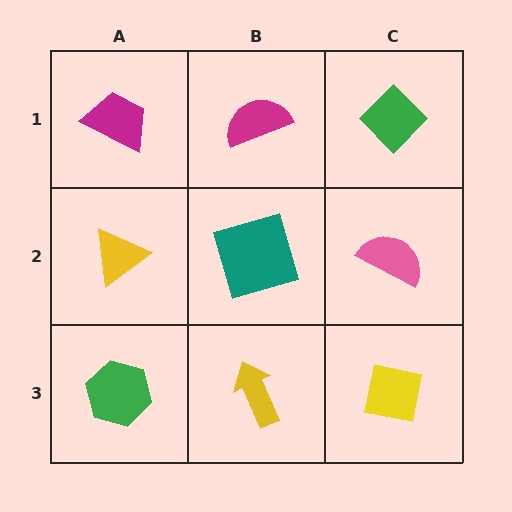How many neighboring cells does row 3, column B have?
3.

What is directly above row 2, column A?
A magenta trapezoid.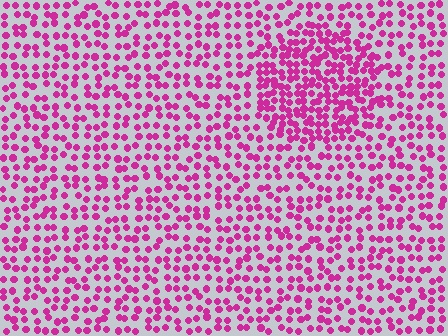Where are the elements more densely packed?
The elements are more densely packed inside the circle boundary.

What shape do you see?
I see a circle.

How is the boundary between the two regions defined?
The boundary is defined by a change in element density (approximately 1.8x ratio). All elements are the same color, size, and shape.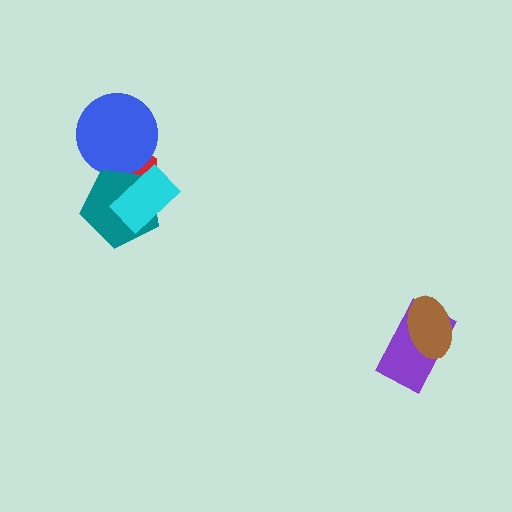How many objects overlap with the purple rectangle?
1 object overlaps with the purple rectangle.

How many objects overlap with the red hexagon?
3 objects overlap with the red hexagon.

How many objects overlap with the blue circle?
2 objects overlap with the blue circle.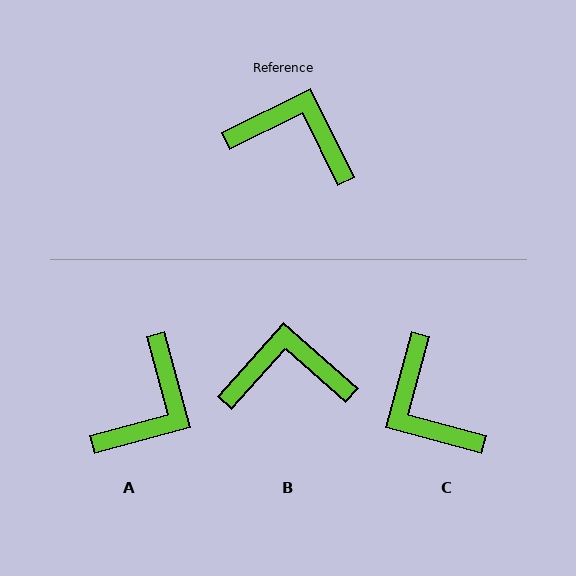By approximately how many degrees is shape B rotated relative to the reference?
Approximately 22 degrees counter-clockwise.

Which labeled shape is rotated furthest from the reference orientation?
C, about 139 degrees away.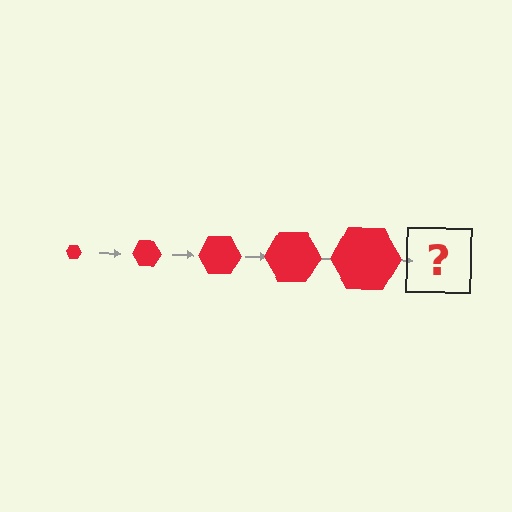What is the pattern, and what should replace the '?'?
The pattern is that the hexagon gets progressively larger each step. The '?' should be a red hexagon, larger than the previous one.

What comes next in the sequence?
The next element should be a red hexagon, larger than the previous one.